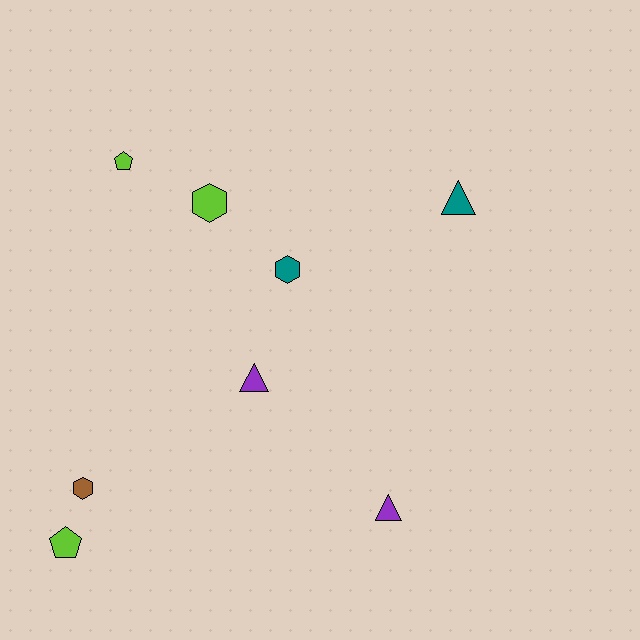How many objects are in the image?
There are 8 objects.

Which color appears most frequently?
Lime, with 3 objects.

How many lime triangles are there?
There are no lime triangles.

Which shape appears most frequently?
Hexagon, with 3 objects.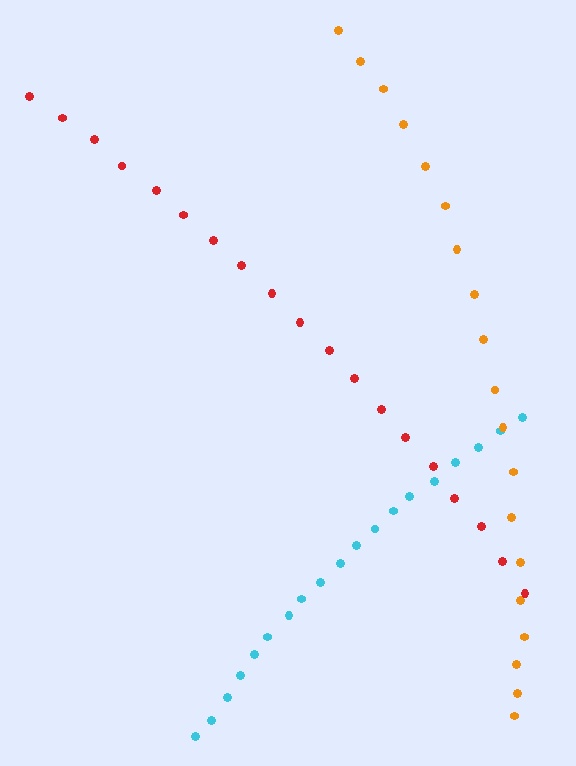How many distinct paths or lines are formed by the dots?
There are 3 distinct paths.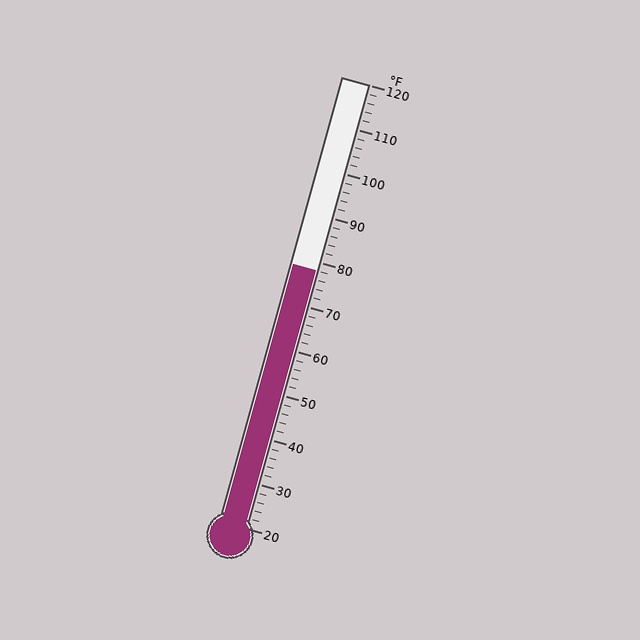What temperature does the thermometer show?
The thermometer shows approximately 78°F.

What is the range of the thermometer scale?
The thermometer scale ranges from 20°F to 120°F.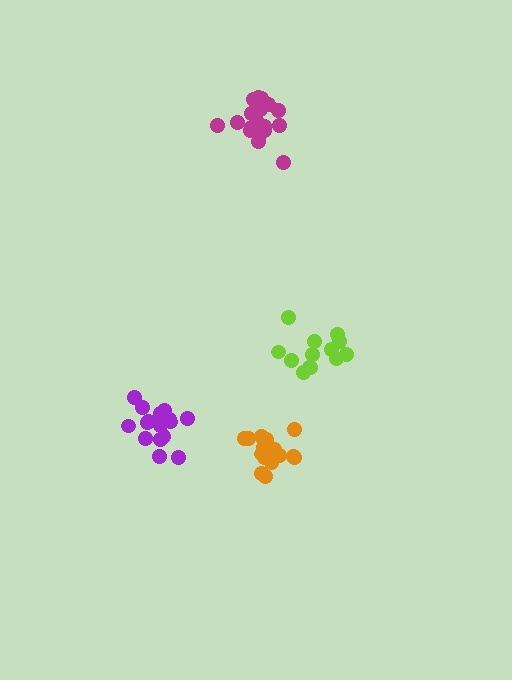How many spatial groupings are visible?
There are 4 spatial groupings.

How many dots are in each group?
Group 1: 17 dots, Group 2: 13 dots, Group 3: 17 dots, Group 4: 19 dots (66 total).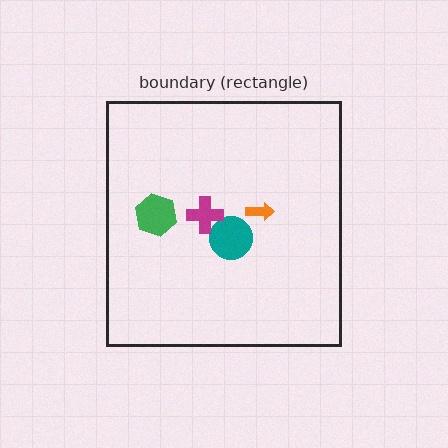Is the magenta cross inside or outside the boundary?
Inside.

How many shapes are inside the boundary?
4 inside, 0 outside.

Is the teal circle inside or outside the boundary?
Inside.